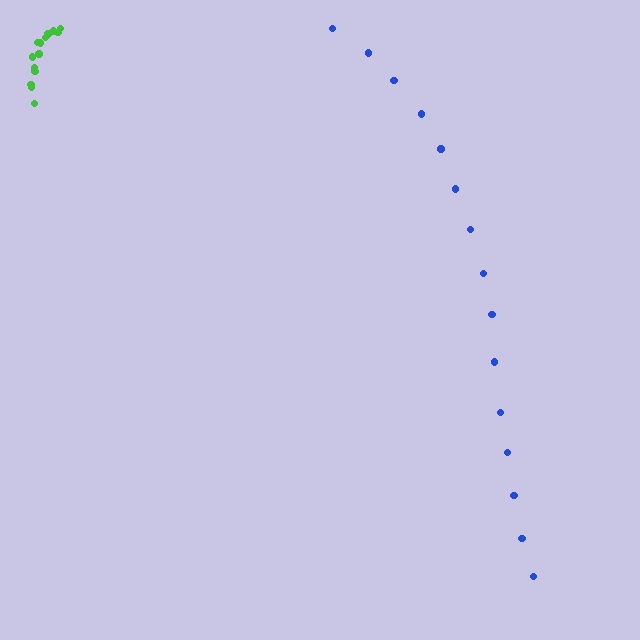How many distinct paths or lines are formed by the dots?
There are 2 distinct paths.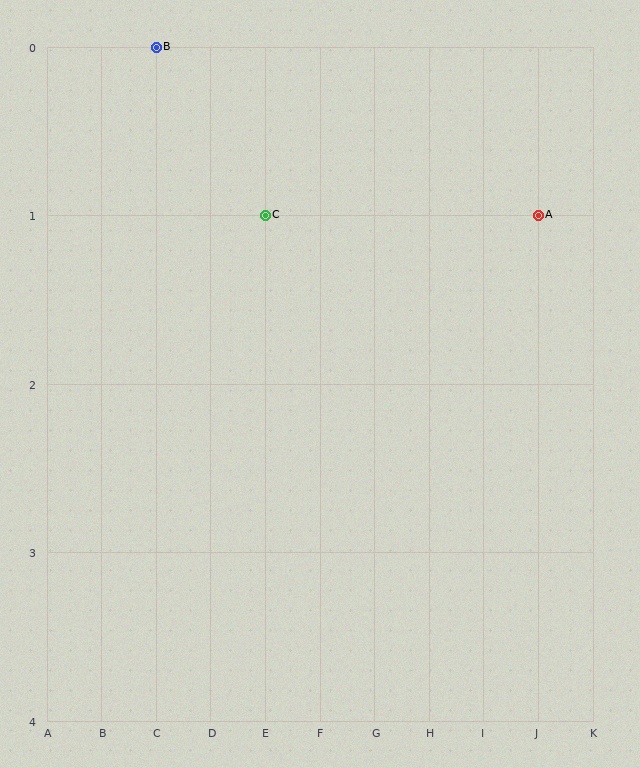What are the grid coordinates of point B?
Point B is at grid coordinates (C, 0).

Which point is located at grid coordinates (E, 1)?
Point C is at (E, 1).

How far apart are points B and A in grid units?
Points B and A are 7 columns and 1 row apart (about 7.1 grid units diagonally).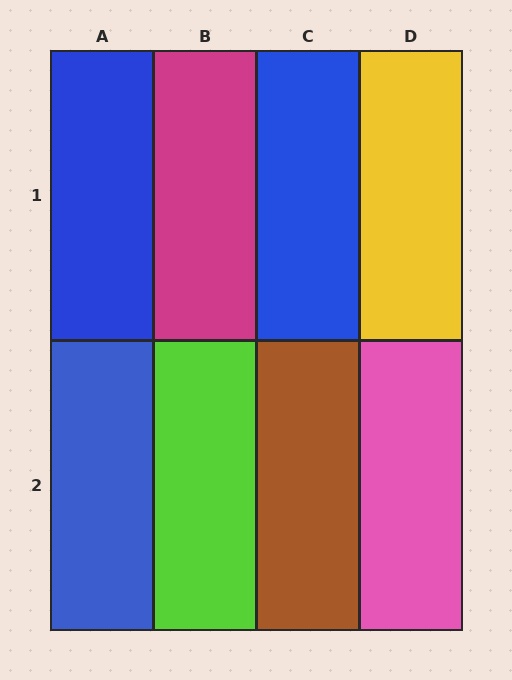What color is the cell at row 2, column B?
Lime.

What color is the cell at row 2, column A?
Blue.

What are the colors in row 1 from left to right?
Blue, magenta, blue, yellow.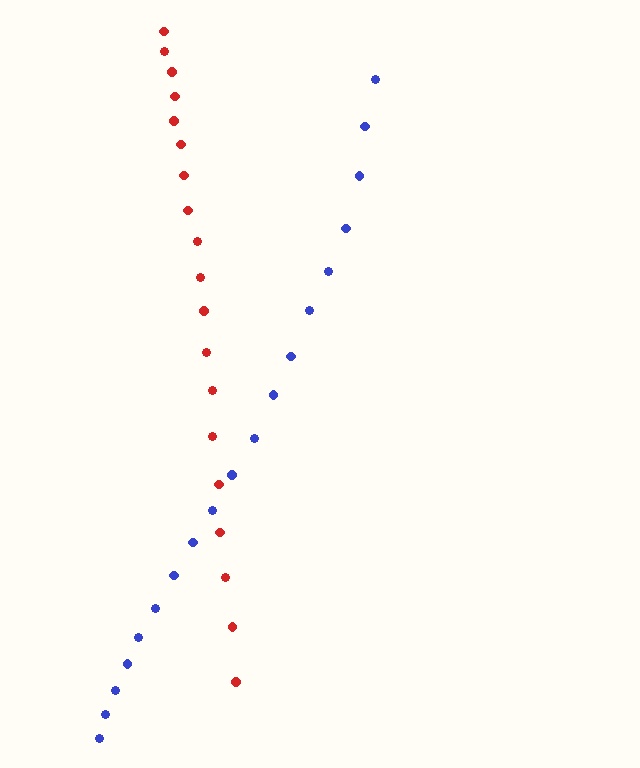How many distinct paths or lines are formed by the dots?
There are 2 distinct paths.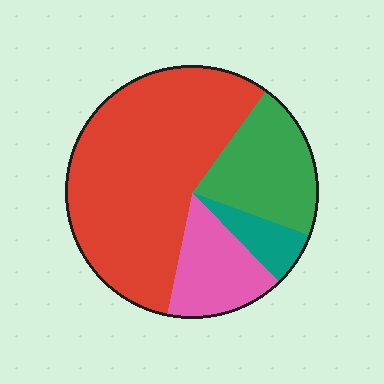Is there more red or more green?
Red.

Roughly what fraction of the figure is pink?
Pink takes up less than a sixth of the figure.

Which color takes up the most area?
Red, at roughly 55%.